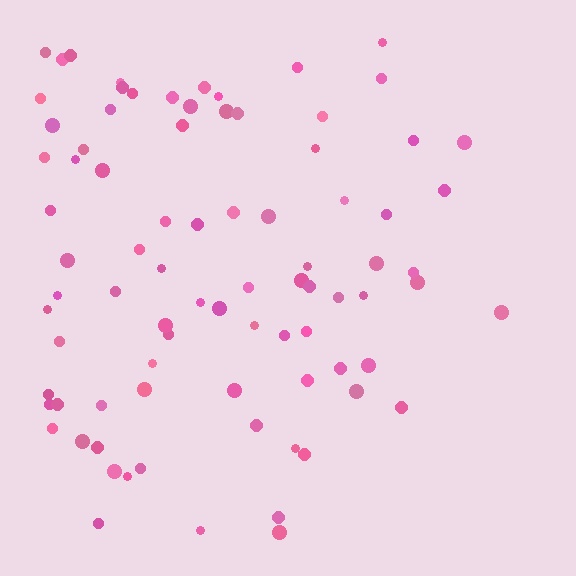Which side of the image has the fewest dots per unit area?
The right.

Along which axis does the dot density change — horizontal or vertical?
Horizontal.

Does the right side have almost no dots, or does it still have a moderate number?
Still a moderate number, just noticeably fewer than the left.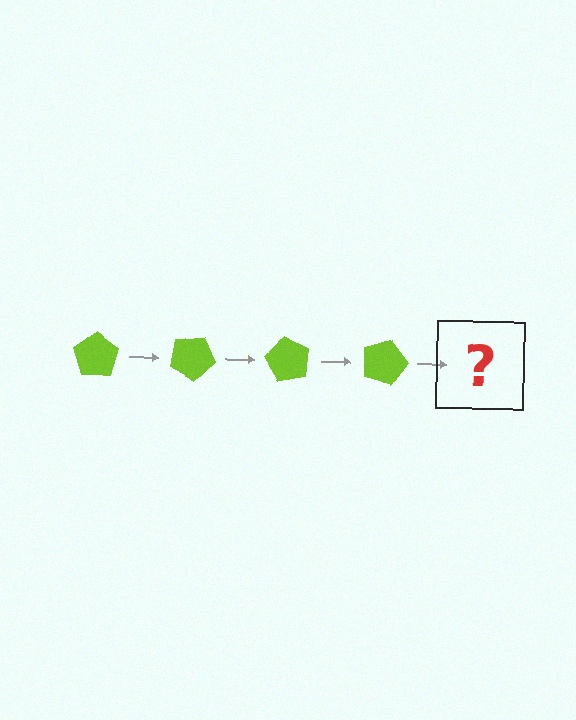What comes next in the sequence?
The next element should be a lime pentagon rotated 120 degrees.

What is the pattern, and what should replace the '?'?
The pattern is that the pentagon rotates 30 degrees each step. The '?' should be a lime pentagon rotated 120 degrees.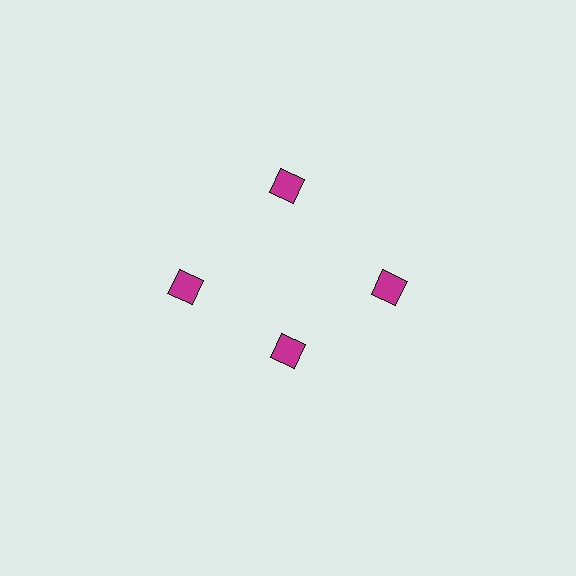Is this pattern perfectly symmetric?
No. The 4 magenta diamonds are arranged in a ring, but one element near the 6 o'clock position is pulled inward toward the center, breaking the 4-fold rotational symmetry.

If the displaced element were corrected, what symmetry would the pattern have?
It would have 4-fold rotational symmetry — the pattern would map onto itself every 90 degrees.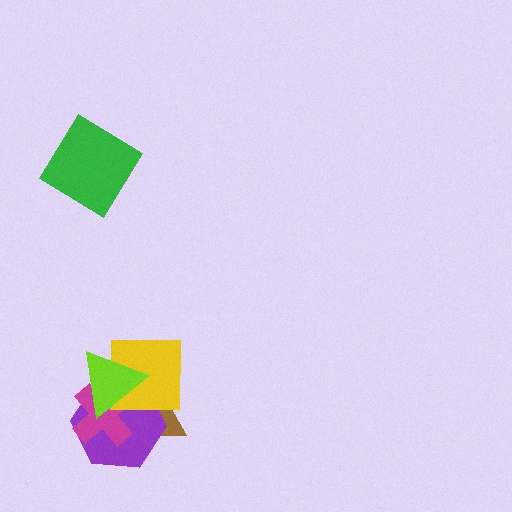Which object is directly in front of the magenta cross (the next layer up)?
The yellow square is directly in front of the magenta cross.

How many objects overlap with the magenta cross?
4 objects overlap with the magenta cross.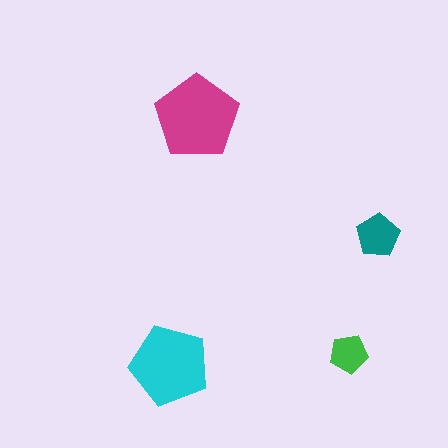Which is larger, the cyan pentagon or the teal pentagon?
The cyan one.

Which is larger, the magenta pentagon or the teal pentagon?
The magenta one.